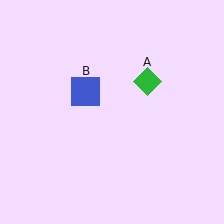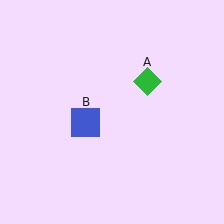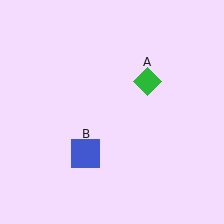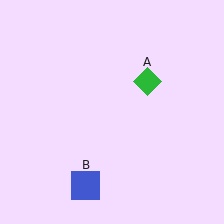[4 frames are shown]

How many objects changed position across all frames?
1 object changed position: blue square (object B).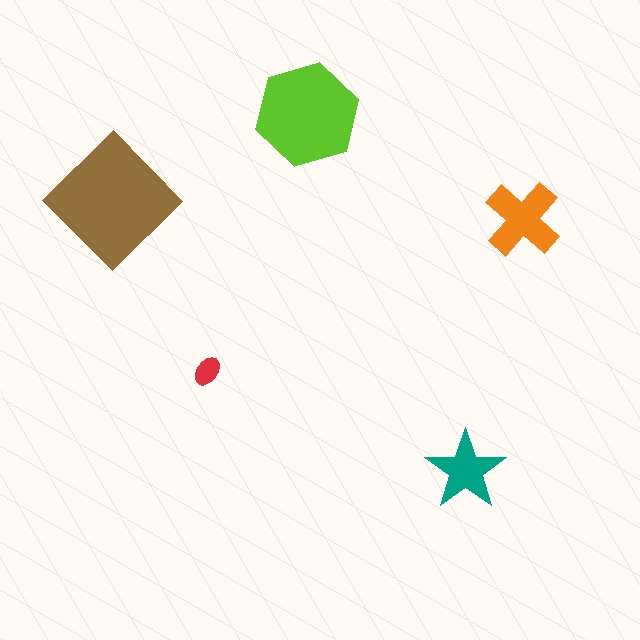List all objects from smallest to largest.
The red ellipse, the teal star, the orange cross, the lime hexagon, the brown diamond.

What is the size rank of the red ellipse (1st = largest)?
5th.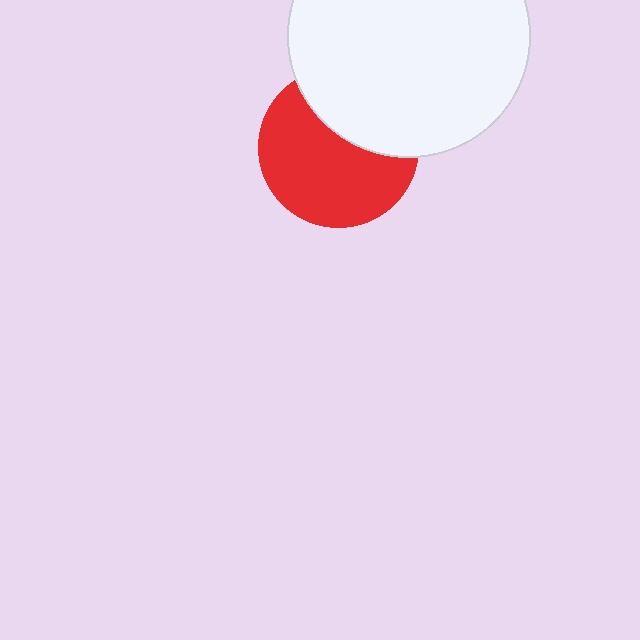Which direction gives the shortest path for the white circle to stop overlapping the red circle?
Moving up gives the shortest separation.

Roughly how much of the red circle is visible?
About half of it is visible (roughly 64%).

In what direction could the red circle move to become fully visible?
The red circle could move down. That would shift it out from behind the white circle entirely.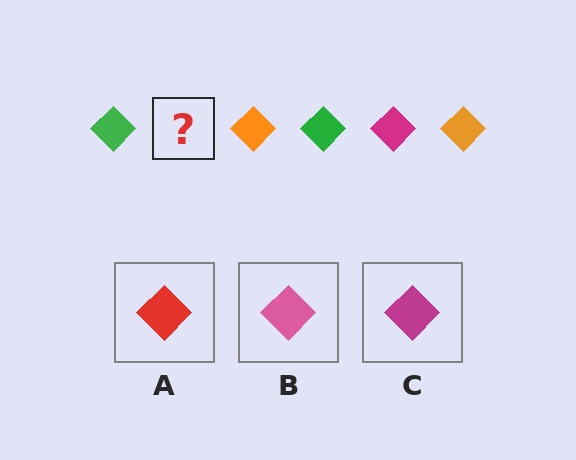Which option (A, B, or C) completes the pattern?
C.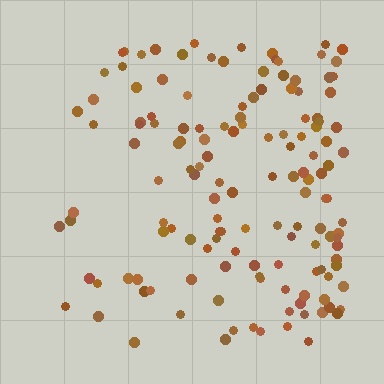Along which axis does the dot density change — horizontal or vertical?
Horizontal.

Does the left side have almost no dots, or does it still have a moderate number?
Still a moderate number, just noticeably fewer than the right.